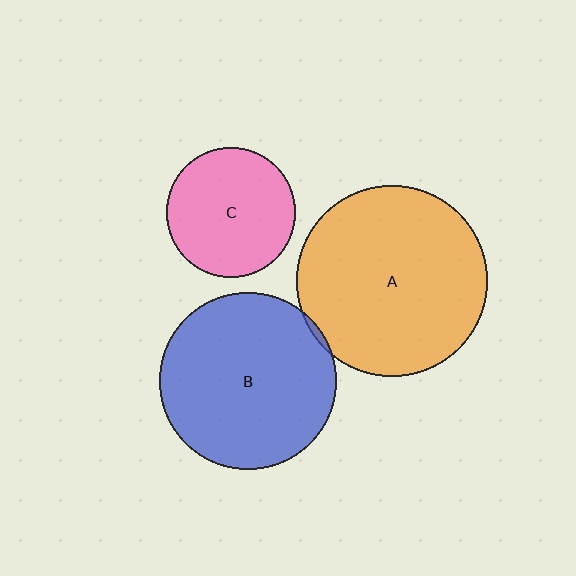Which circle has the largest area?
Circle A (orange).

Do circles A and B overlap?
Yes.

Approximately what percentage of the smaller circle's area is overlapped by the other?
Approximately 5%.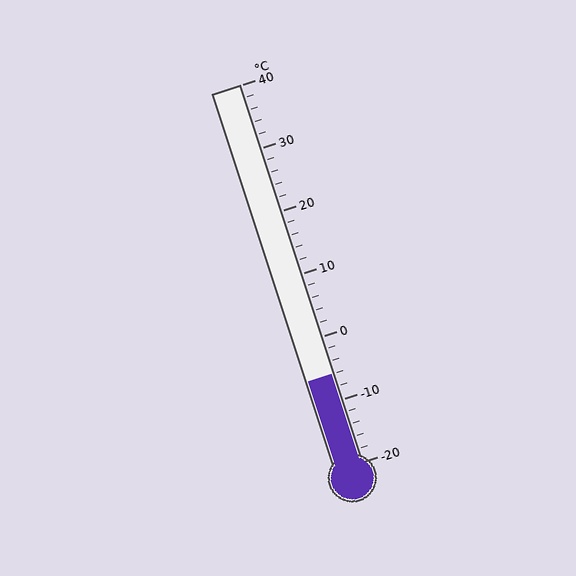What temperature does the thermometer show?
The thermometer shows approximately -6°C.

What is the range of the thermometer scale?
The thermometer scale ranges from -20°C to 40°C.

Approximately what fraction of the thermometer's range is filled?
The thermometer is filled to approximately 25% of its range.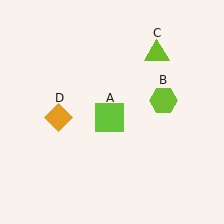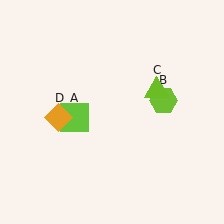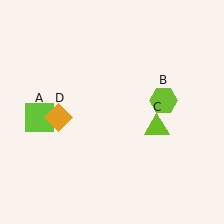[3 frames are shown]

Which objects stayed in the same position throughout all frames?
Lime hexagon (object B) and orange diamond (object D) remained stationary.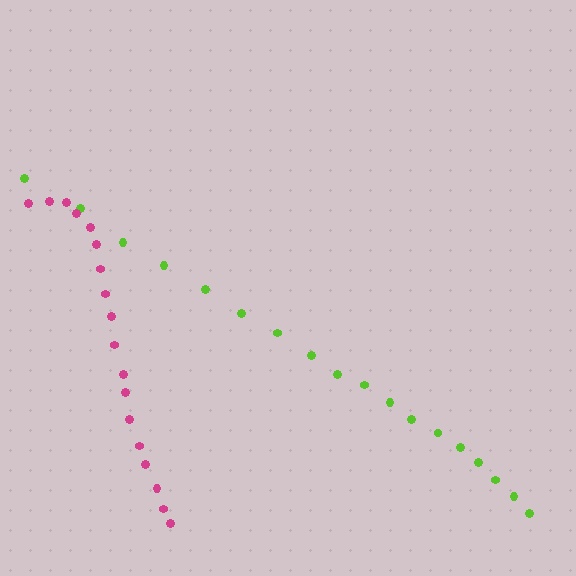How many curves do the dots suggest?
There are 2 distinct paths.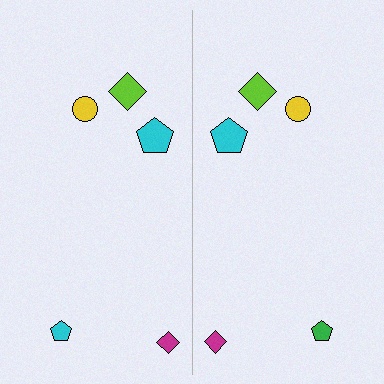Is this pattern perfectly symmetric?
No, the pattern is not perfectly symmetric. The green pentagon on the right side breaks the symmetry — its mirror counterpart is cyan.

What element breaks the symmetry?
The green pentagon on the right side breaks the symmetry — its mirror counterpart is cyan.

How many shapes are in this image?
There are 10 shapes in this image.